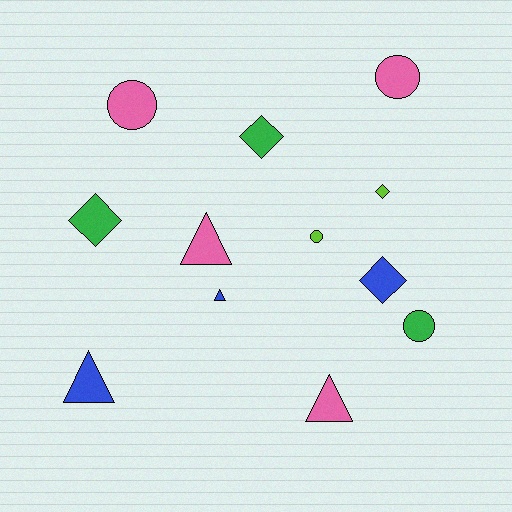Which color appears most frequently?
Pink, with 4 objects.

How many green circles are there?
There is 1 green circle.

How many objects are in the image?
There are 12 objects.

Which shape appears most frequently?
Circle, with 4 objects.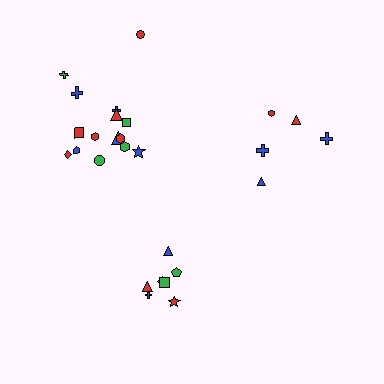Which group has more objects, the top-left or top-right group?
The top-left group.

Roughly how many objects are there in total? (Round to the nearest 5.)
Roughly 25 objects in total.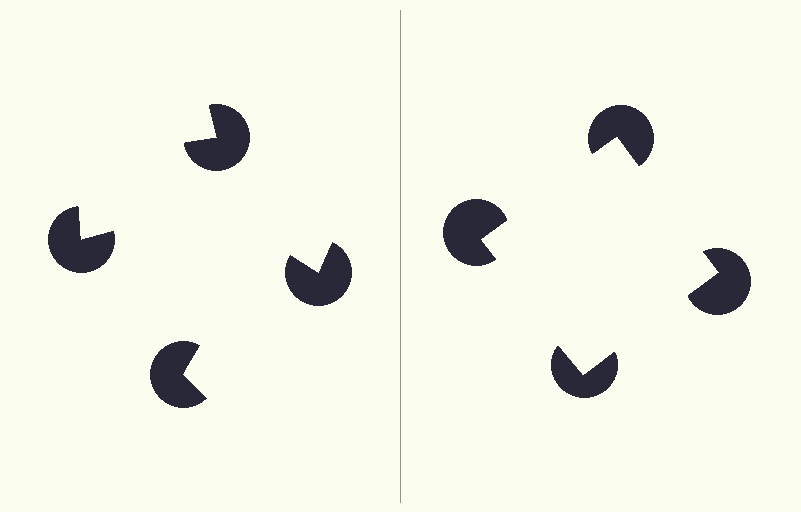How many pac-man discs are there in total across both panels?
8 — 4 on each side.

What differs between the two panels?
The pac-man discs are positioned identically on both sides; only the wedge orientations differ. On the right they align to a square; on the left they are misaligned.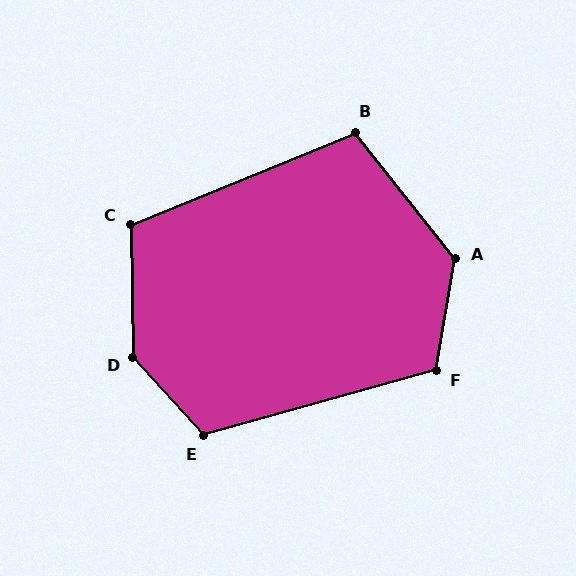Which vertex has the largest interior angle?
D, at approximately 139 degrees.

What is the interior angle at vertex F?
Approximately 115 degrees (obtuse).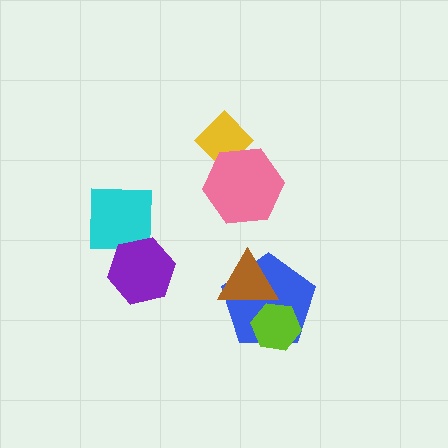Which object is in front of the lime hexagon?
The brown triangle is in front of the lime hexagon.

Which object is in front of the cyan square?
The purple hexagon is in front of the cyan square.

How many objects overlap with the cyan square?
1 object overlaps with the cyan square.